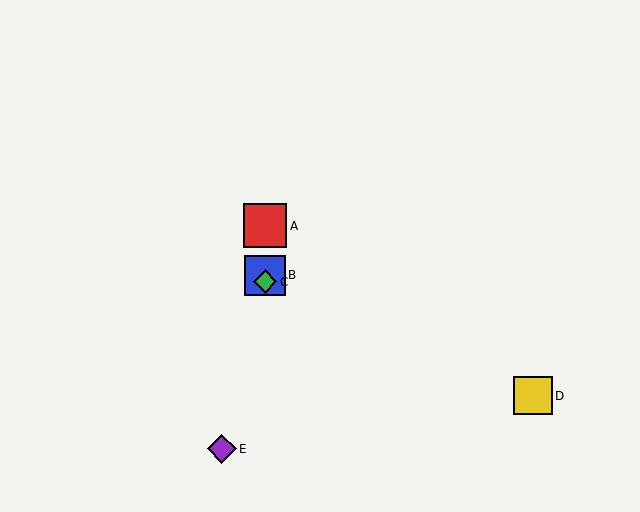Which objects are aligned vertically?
Objects A, B, C are aligned vertically.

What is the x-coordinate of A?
Object A is at x≈265.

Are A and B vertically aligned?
Yes, both are at x≈265.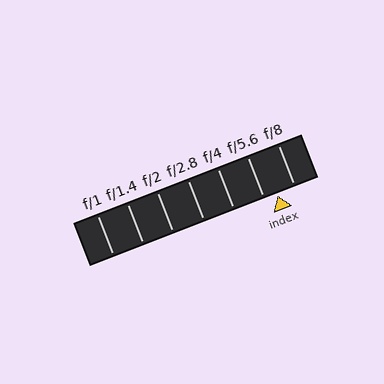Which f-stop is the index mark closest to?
The index mark is closest to f/5.6.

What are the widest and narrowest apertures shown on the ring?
The widest aperture shown is f/1 and the narrowest is f/8.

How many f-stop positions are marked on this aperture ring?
There are 7 f-stop positions marked.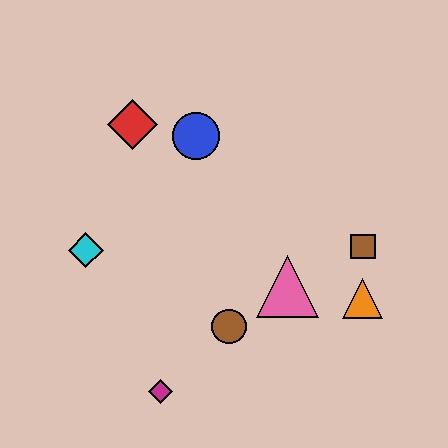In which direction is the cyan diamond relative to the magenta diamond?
The cyan diamond is above the magenta diamond.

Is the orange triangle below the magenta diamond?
No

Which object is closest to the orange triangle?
The brown square is closest to the orange triangle.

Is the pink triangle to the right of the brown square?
No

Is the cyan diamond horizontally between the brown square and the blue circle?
No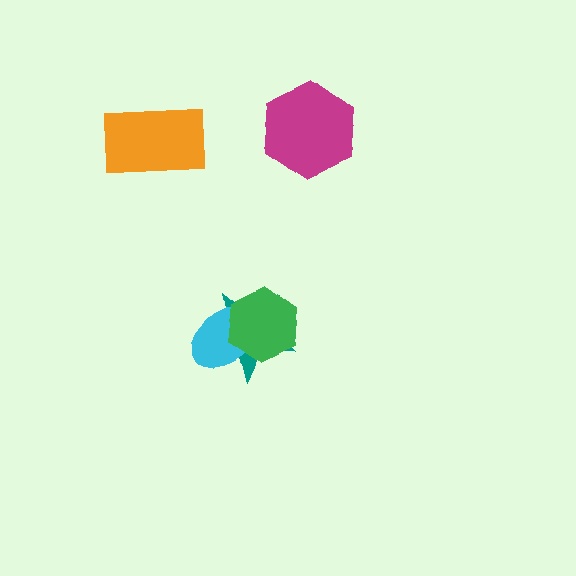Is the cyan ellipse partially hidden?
Yes, it is partially covered by another shape.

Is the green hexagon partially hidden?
No, no other shape covers it.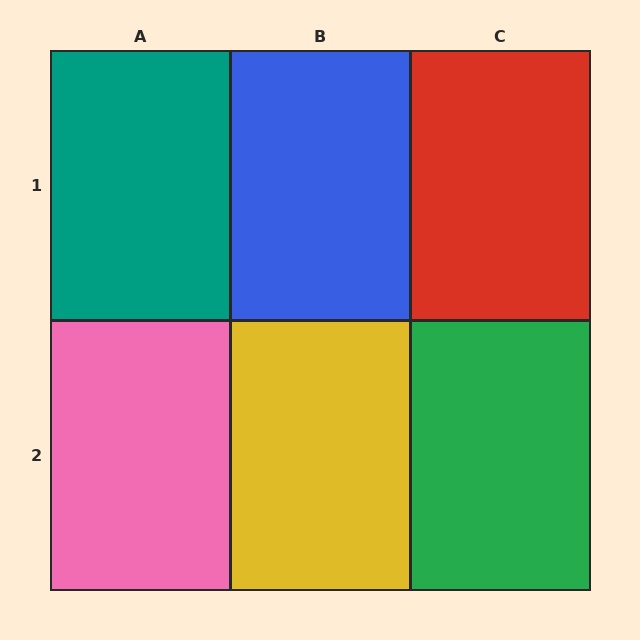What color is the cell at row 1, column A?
Teal.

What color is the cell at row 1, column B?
Blue.